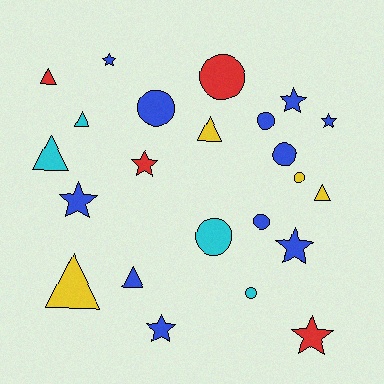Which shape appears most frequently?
Circle, with 8 objects.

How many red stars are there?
There are 2 red stars.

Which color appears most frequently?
Blue, with 11 objects.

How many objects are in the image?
There are 23 objects.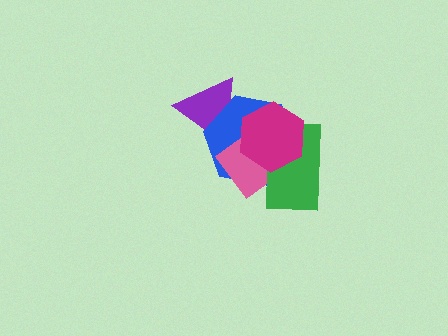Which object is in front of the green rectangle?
The magenta hexagon is in front of the green rectangle.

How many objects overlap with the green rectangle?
3 objects overlap with the green rectangle.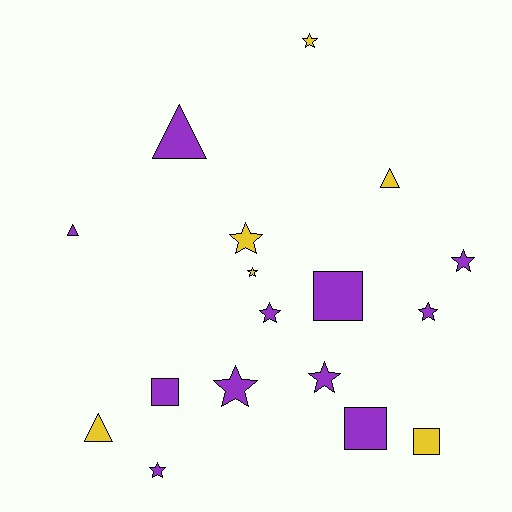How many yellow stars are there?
There are 3 yellow stars.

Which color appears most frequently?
Purple, with 11 objects.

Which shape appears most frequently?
Star, with 9 objects.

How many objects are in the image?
There are 17 objects.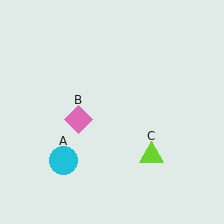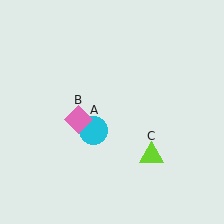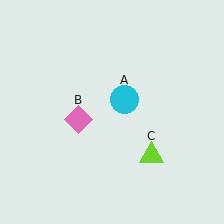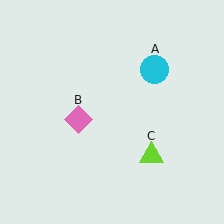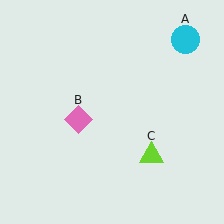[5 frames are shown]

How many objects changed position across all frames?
1 object changed position: cyan circle (object A).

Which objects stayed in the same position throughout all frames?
Pink diamond (object B) and lime triangle (object C) remained stationary.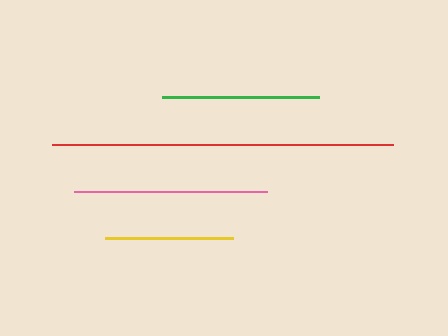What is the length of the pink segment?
The pink segment is approximately 193 pixels long.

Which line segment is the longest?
The red line is the longest at approximately 341 pixels.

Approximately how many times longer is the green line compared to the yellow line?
The green line is approximately 1.2 times the length of the yellow line.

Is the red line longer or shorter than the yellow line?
The red line is longer than the yellow line.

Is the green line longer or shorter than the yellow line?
The green line is longer than the yellow line.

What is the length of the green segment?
The green segment is approximately 157 pixels long.